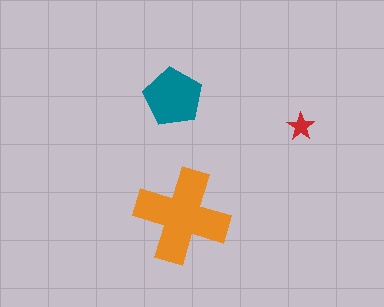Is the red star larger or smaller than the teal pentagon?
Smaller.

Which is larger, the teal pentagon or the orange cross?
The orange cross.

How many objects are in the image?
There are 3 objects in the image.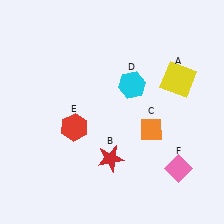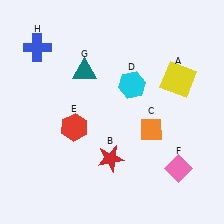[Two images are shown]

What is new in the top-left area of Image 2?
A teal triangle (G) was added in the top-left area of Image 2.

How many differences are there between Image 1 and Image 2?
There are 2 differences between the two images.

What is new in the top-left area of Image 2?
A blue cross (H) was added in the top-left area of Image 2.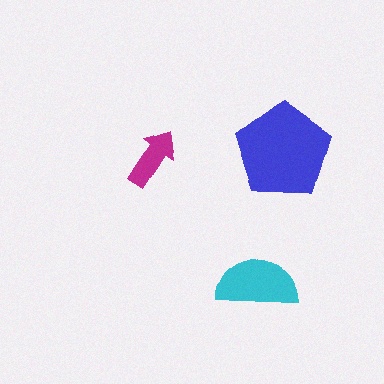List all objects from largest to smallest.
The blue pentagon, the cyan semicircle, the magenta arrow.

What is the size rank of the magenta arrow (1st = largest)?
3rd.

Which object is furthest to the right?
The blue pentagon is rightmost.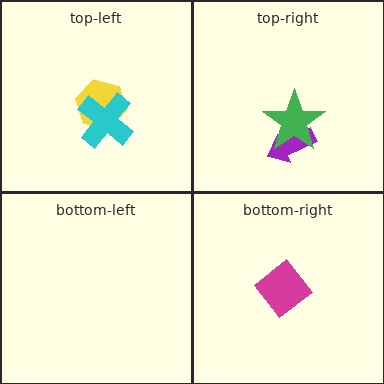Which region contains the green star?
The top-right region.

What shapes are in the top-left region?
The yellow hexagon, the cyan cross.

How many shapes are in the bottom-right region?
1.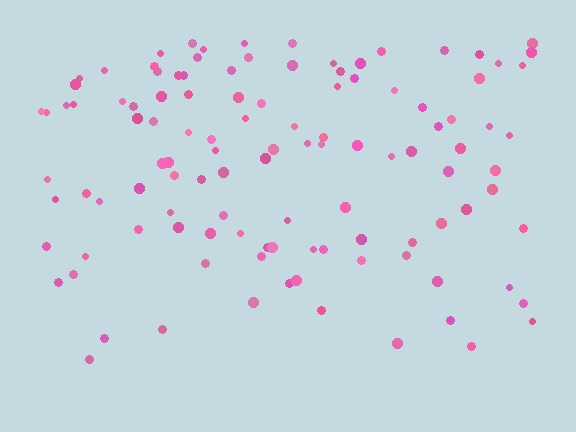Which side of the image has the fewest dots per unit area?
The bottom.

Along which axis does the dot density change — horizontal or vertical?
Vertical.